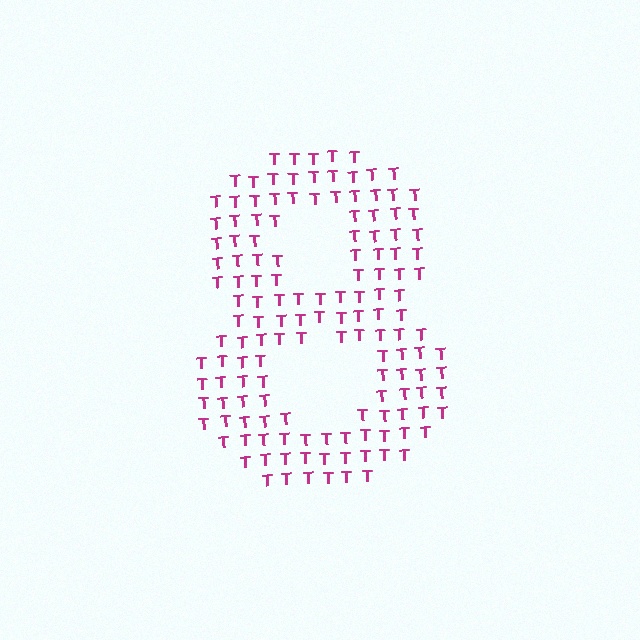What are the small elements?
The small elements are letter T's.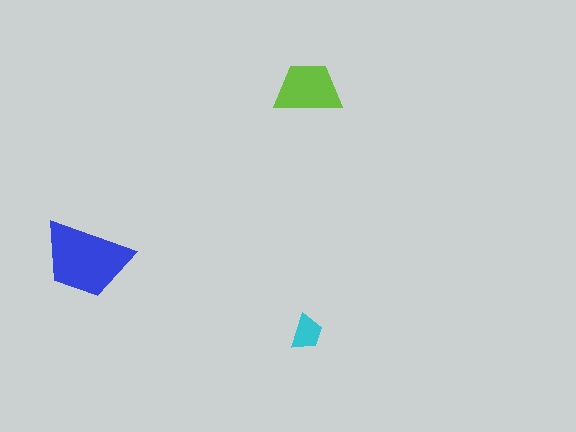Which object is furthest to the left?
The blue trapezoid is leftmost.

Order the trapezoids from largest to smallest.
the blue one, the lime one, the cyan one.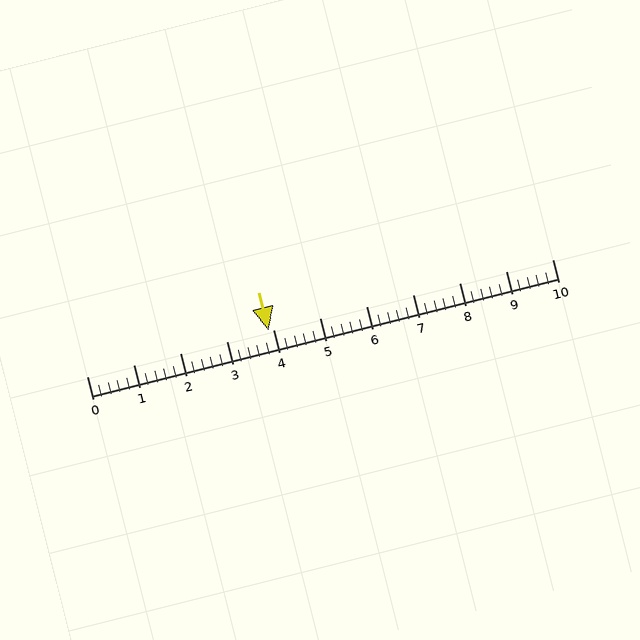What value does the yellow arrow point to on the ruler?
The yellow arrow points to approximately 3.9.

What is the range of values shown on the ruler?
The ruler shows values from 0 to 10.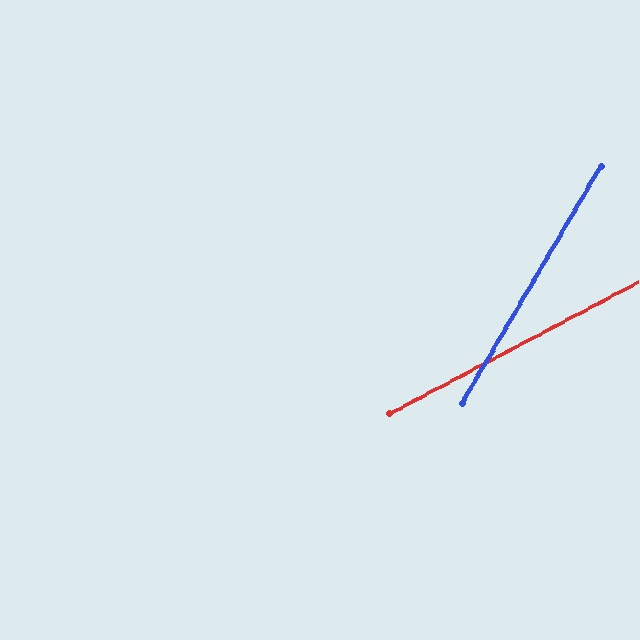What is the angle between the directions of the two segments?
Approximately 32 degrees.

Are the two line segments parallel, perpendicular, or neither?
Neither parallel nor perpendicular — they differ by about 32°.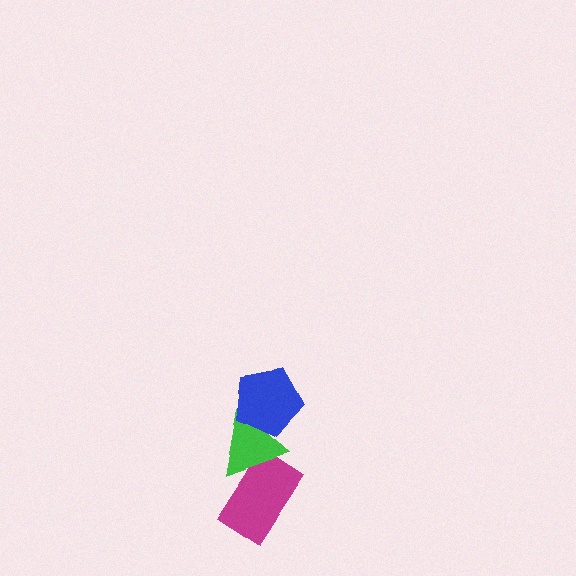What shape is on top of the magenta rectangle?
The green triangle is on top of the magenta rectangle.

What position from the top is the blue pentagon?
The blue pentagon is 1st from the top.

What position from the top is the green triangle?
The green triangle is 2nd from the top.